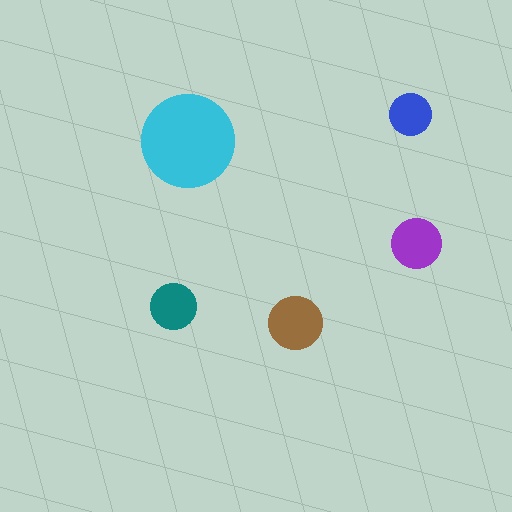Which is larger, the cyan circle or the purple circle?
The cyan one.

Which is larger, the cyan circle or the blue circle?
The cyan one.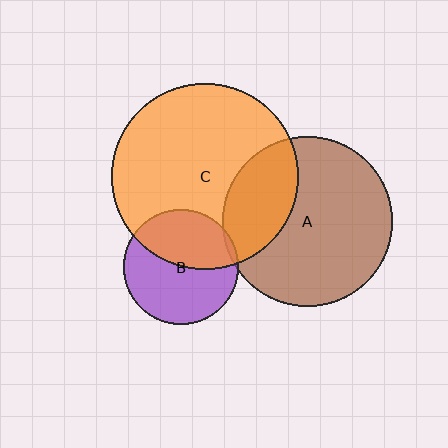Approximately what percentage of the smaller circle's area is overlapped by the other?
Approximately 5%.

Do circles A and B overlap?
Yes.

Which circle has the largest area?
Circle C (orange).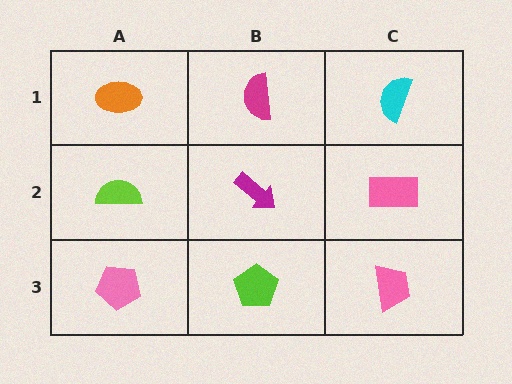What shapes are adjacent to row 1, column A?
A lime semicircle (row 2, column A), a magenta semicircle (row 1, column B).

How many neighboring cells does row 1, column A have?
2.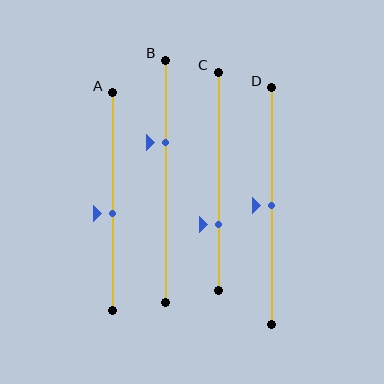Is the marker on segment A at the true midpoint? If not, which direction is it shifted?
No, the marker on segment A is shifted downward by about 5% of the segment length.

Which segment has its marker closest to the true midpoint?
Segment D has its marker closest to the true midpoint.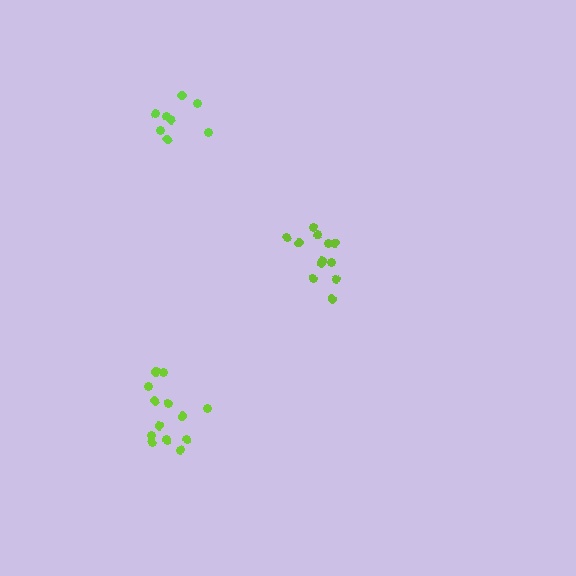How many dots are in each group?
Group 1: 12 dots, Group 2: 14 dots, Group 3: 8 dots (34 total).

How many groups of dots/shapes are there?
There are 3 groups.